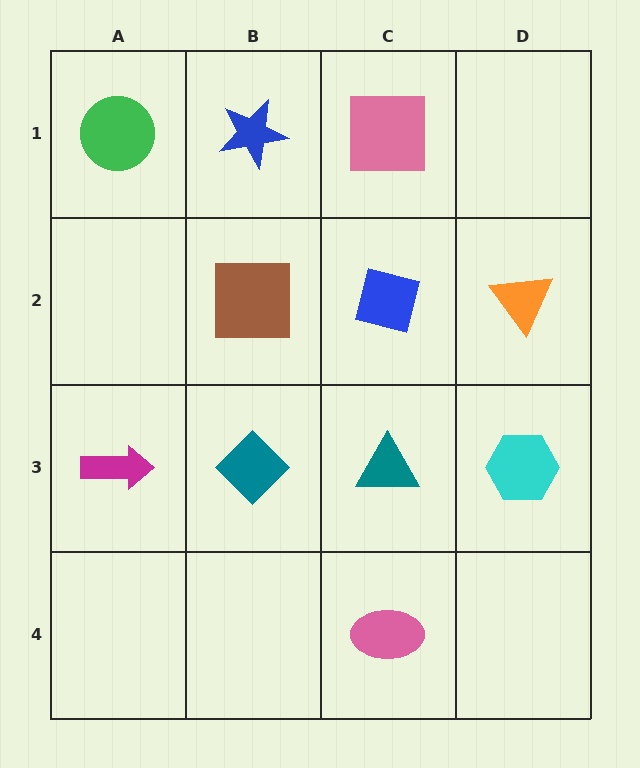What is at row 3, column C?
A teal triangle.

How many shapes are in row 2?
3 shapes.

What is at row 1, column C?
A pink square.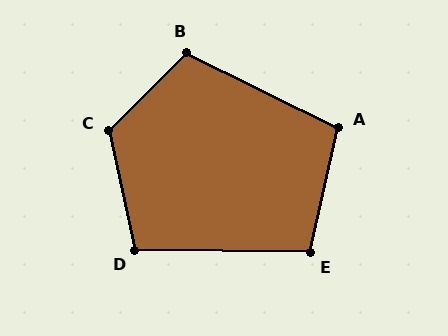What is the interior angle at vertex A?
Approximately 104 degrees (obtuse).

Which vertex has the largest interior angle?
C, at approximately 123 degrees.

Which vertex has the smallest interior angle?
E, at approximately 102 degrees.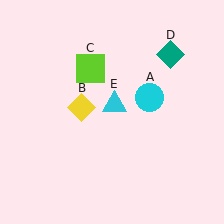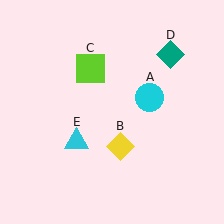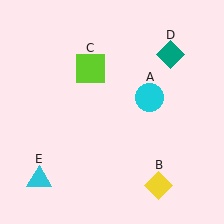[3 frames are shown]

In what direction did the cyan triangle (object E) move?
The cyan triangle (object E) moved down and to the left.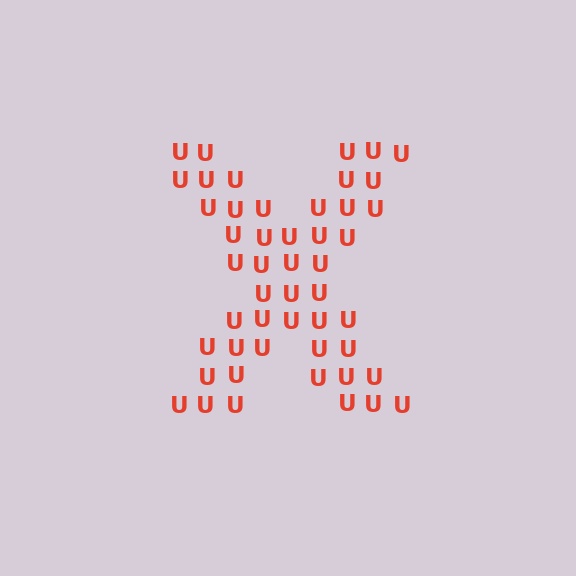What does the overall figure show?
The overall figure shows the letter X.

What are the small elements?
The small elements are letter U's.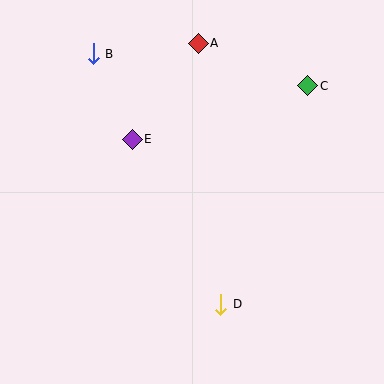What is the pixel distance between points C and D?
The distance between C and D is 235 pixels.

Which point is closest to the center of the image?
Point E at (132, 139) is closest to the center.